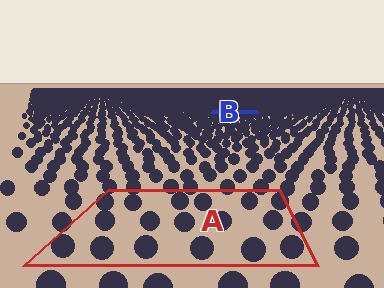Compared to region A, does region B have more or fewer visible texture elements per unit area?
Region B has more texture elements per unit area — they are packed more densely because it is farther away.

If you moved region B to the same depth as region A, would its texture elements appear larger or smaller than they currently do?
They would appear larger. At a closer depth, the same texture elements are projected at a bigger on-screen size.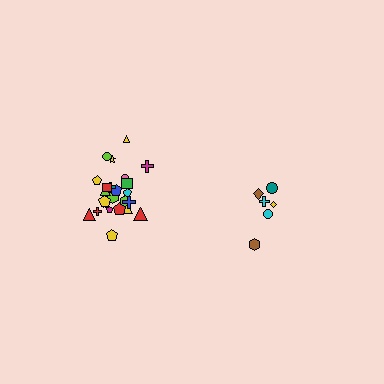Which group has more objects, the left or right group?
The left group.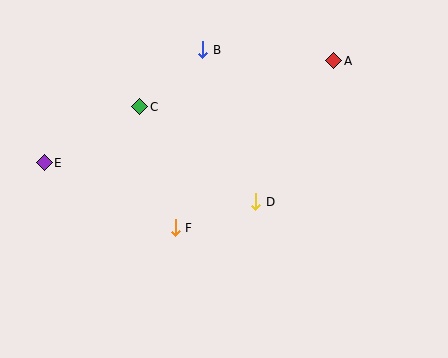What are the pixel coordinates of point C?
Point C is at (140, 107).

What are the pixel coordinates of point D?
Point D is at (256, 202).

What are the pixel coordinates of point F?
Point F is at (175, 228).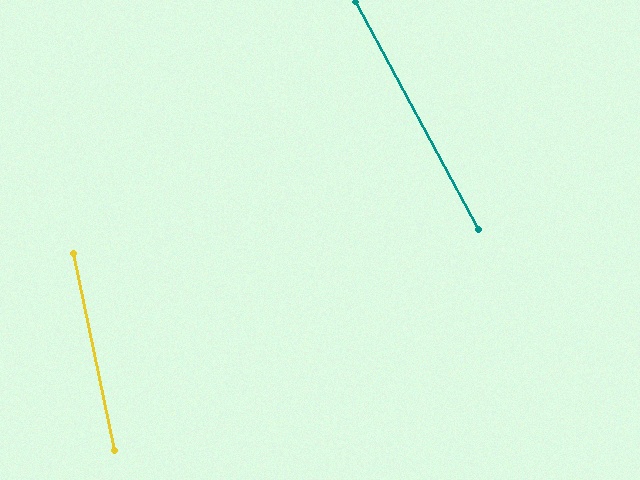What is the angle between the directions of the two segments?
Approximately 16 degrees.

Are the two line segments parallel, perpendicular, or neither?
Neither parallel nor perpendicular — they differ by about 16°.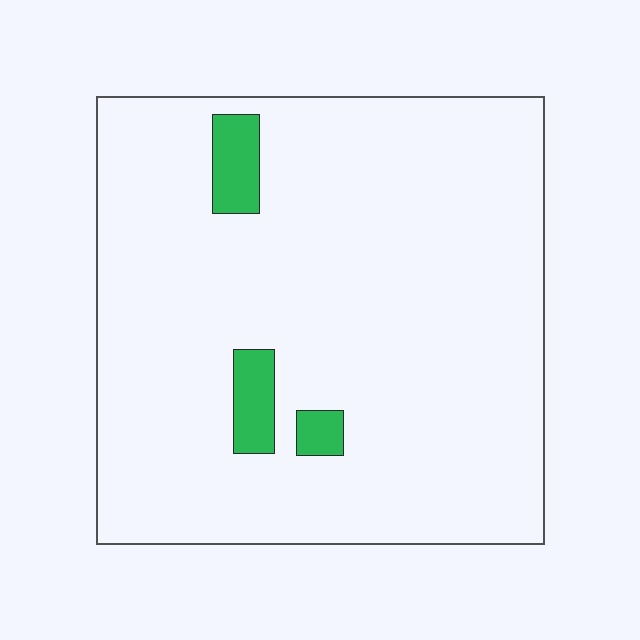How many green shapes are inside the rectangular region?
3.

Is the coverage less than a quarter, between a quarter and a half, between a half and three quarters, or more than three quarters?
Less than a quarter.